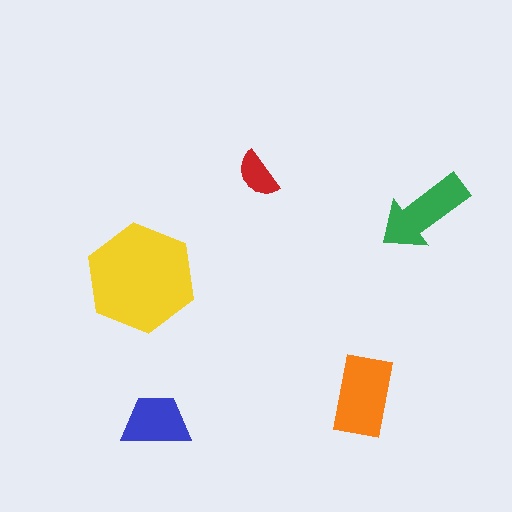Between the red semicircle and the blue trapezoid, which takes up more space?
The blue trapezoid.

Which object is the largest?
The yellow hexagon.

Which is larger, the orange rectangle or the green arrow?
The orange rectangle.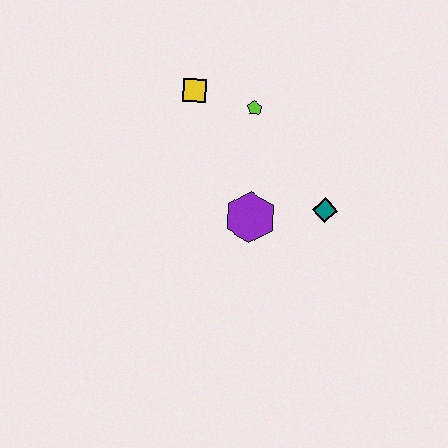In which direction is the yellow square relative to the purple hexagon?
The yellow square is above the purple hexagon.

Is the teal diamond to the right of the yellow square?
Yes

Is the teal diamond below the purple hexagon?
No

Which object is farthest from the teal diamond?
The yellow square is farthest from the teal diamond.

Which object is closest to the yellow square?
The lime pentagon is closest to the yellow square.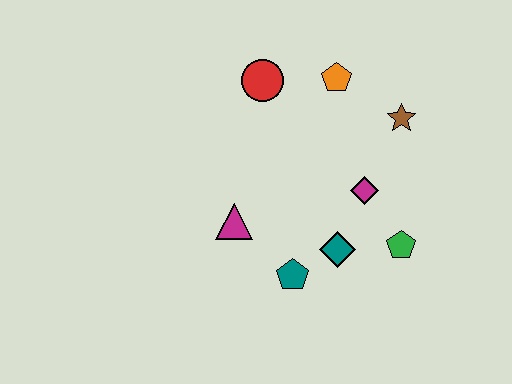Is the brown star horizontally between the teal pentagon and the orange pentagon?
No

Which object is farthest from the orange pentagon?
The teal pentagon is farthest from the orange pentagon.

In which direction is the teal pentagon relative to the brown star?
The teal pentagon is below the brown star.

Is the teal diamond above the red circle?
No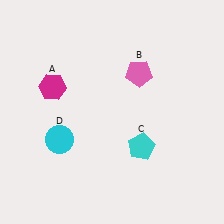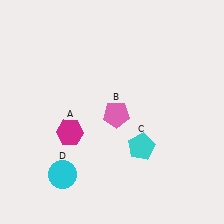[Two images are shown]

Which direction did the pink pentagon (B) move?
The pink pentagon (B) moved down.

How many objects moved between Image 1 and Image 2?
3 objects moved between the two images.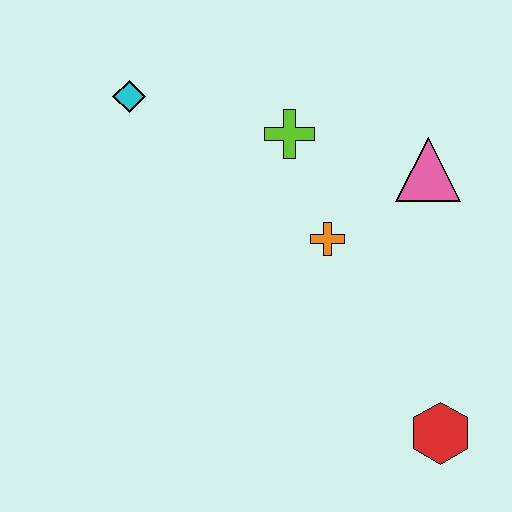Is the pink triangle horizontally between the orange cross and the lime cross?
No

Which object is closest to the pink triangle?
The orange cross is closest to the pink triangle.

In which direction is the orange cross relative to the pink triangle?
The orange cross is to the left of the pink triangle.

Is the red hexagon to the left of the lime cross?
No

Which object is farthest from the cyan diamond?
The red hexagon is farthest from the cyan diamond.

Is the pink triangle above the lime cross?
No